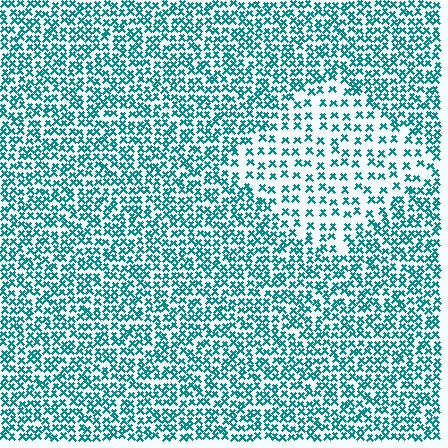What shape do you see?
I see a diamond.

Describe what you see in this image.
The image contains small teal elements arranged at two different densities. A diamond-shaped region is visible where the elements are less densely packed than the surrounding area.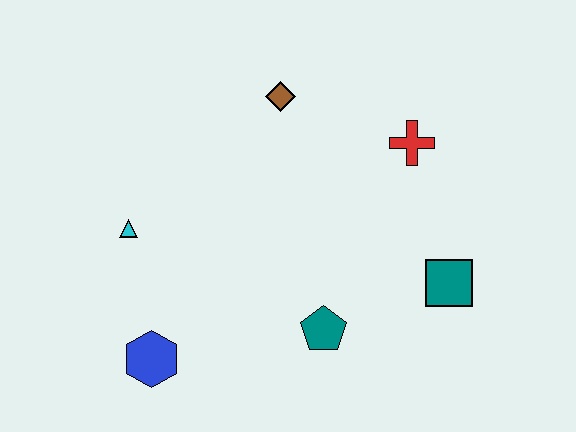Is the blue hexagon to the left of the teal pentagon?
Yes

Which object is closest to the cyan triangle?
The blue hexagon is closest to the cyan triangle.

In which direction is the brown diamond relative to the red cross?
The brown diamond is to the left of the red cross.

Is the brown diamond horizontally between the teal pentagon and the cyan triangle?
Yes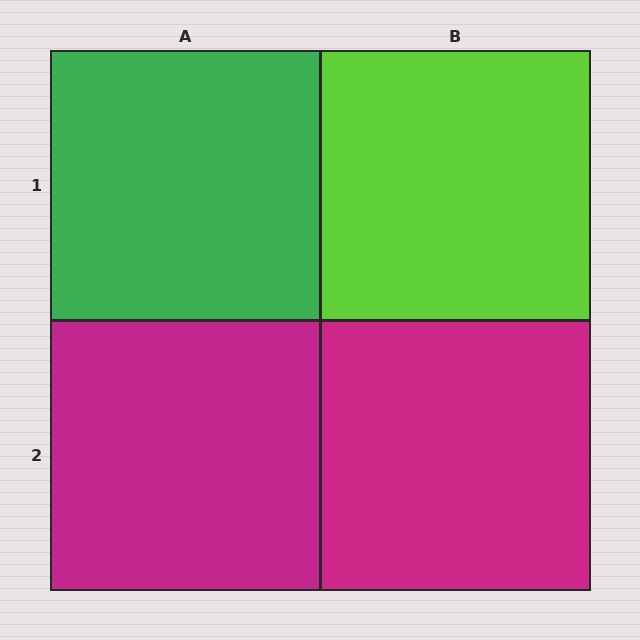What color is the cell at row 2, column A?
Magenta.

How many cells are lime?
1 cell is lime.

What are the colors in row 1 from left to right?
Green, lime.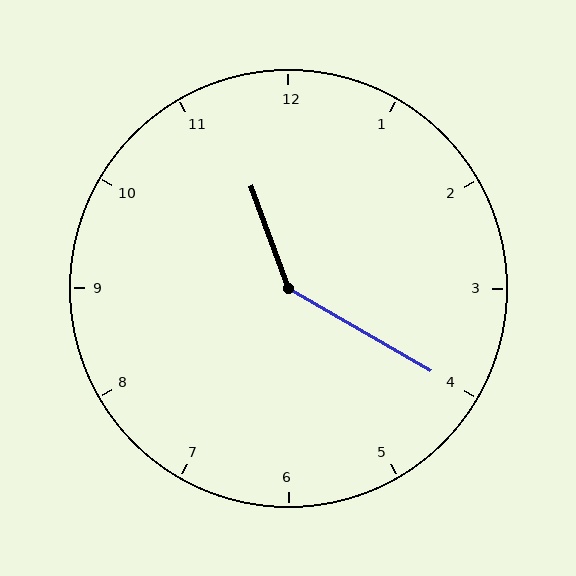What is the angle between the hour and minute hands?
Approximately 140 degrees.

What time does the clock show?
11:20.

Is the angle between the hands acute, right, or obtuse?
It is obtuse.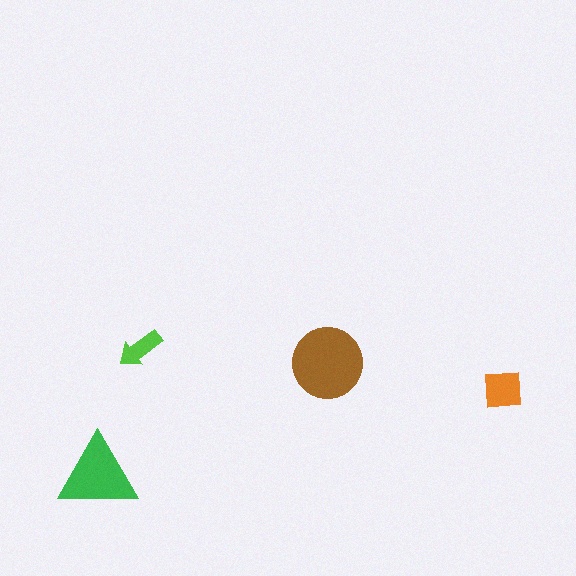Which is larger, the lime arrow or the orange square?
The orange square.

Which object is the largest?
The brown circle.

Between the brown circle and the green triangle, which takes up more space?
The brown circle.